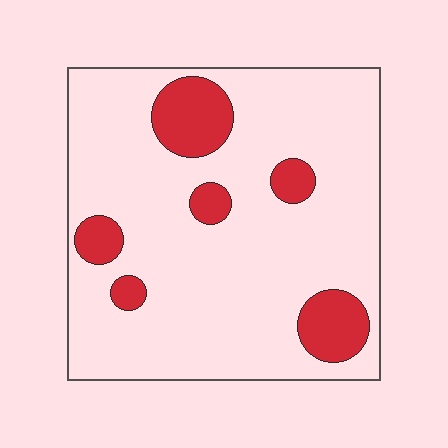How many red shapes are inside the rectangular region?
6.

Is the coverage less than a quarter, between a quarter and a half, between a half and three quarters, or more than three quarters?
Less than a quarter.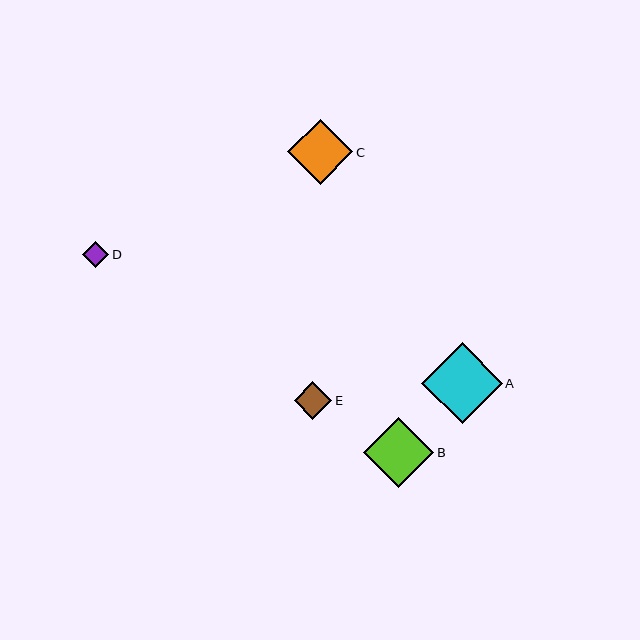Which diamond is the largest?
Diamond A is the largest with a size of approximately 80 pixels.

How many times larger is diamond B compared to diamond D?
Diamond B is approximately 2.7 times the size of diamond D.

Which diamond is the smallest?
Diamond D is the smallest with a size of approximately 26 pixels.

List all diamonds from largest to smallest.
From largest to smallest: A, B, C, E, D.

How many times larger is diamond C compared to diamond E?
Diamond C is approximately 1.7 times the size of diamond E.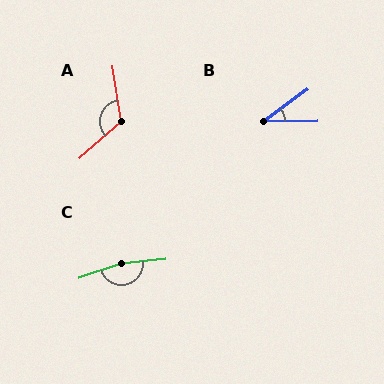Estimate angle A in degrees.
Approximately 122 degrees.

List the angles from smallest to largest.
B (35°), A (122°), C (167°).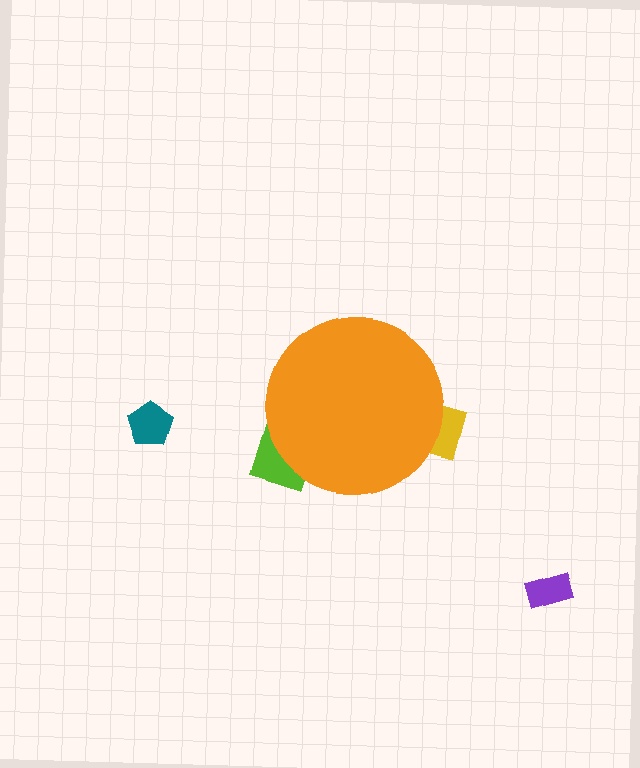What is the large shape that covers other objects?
An orange circle.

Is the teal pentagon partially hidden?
No, the teal pentagon is fully visible.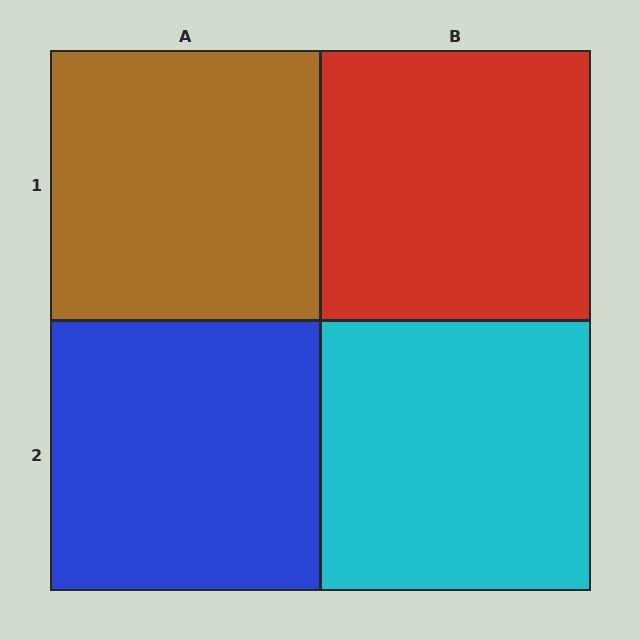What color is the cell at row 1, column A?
Brown.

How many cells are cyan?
1 cell is cyan.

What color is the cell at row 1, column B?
Red.